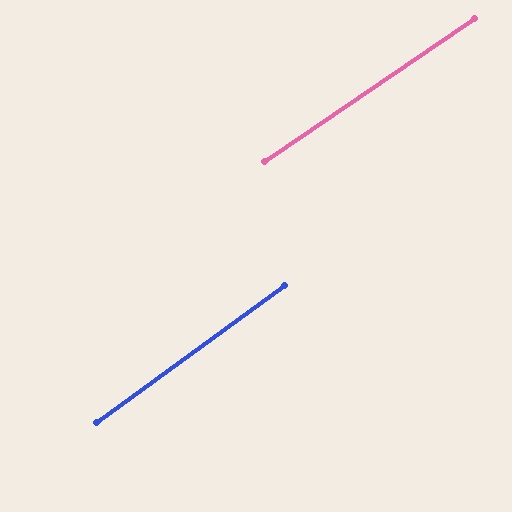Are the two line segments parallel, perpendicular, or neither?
Parallel — their directions differ by only 1.7°.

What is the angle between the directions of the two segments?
Approximately 2 degrees.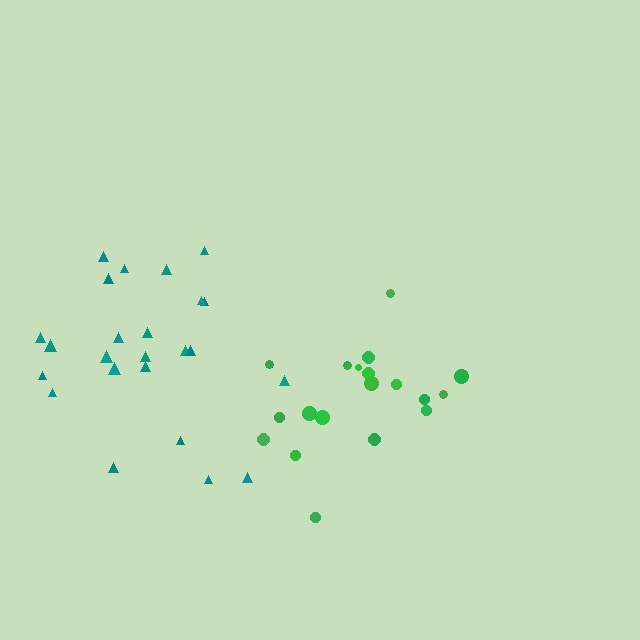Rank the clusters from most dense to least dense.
green, teal.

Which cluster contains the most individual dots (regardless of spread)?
Teal (24).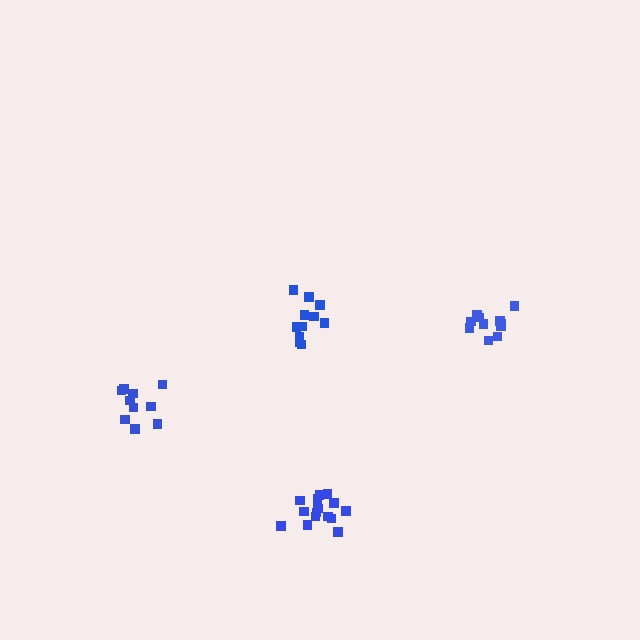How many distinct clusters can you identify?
There are 4 distinct clusters.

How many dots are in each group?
Group 1: 11 dots, Group 2: 10 dots, Group 3: 15 dots, Group 4: 11 dots (47 total).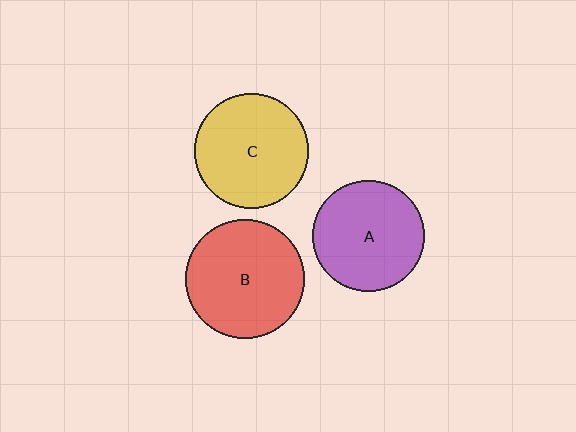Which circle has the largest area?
Circle B (red).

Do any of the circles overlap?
No, none of the circles overlap.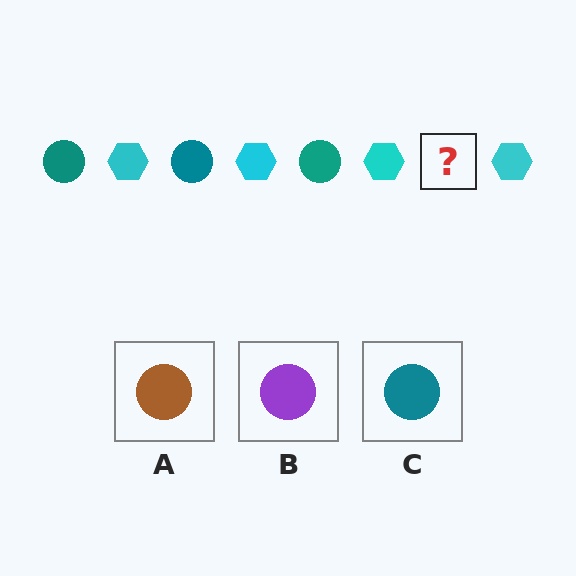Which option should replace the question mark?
Option C.